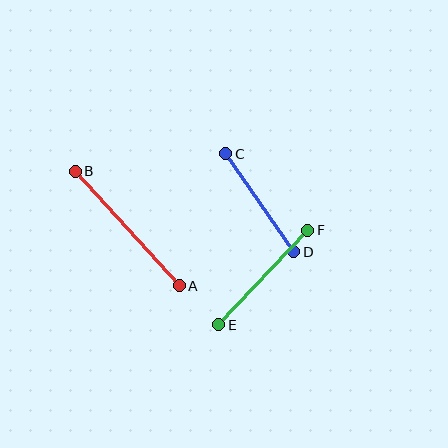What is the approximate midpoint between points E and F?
The midpoint is at approximately (263, 278) pixels.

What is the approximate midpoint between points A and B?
The midpoint is at approximately (127, 229) pixels.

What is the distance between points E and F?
The distance is approximately 130 pixels.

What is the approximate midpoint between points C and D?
The midpoint is at approximately (260, 203) pixels.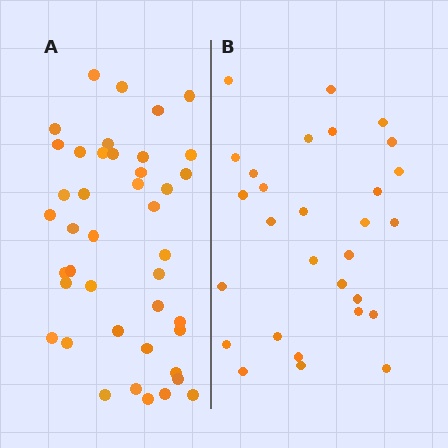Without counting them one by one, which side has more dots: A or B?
Region A (the left region) has more dots.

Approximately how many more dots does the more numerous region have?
Region A has approximately 15 more dots than region B.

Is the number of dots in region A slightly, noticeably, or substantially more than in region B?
Region A has noticeably more, but not dramatically so. The ratio is roughly 1.4 to 1.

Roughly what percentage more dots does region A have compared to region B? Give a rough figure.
About 45% more.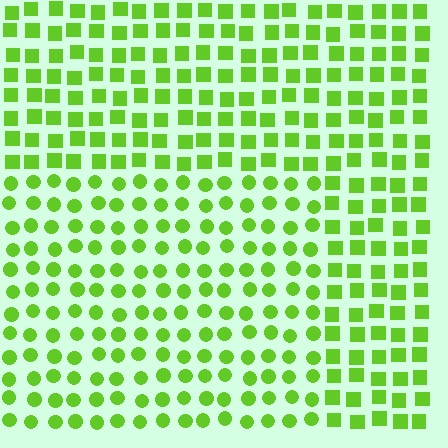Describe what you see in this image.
The image is filled with small lime elements arranged in a uniform grid. A rectangle-shaped region contains circles, while the surrounding area contains squares. The boundary is defined purely by the change in element shape.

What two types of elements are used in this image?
The image uses circles inside the rectangle region and squares outside it.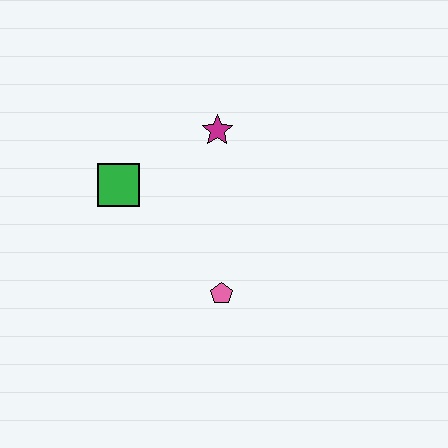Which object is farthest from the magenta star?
The pink pentagon is farthest from the magenta star.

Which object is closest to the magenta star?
The green square is closest to the magenta star.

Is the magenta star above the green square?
Yes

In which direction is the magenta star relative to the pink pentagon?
The magenta star is above the pink pentagon.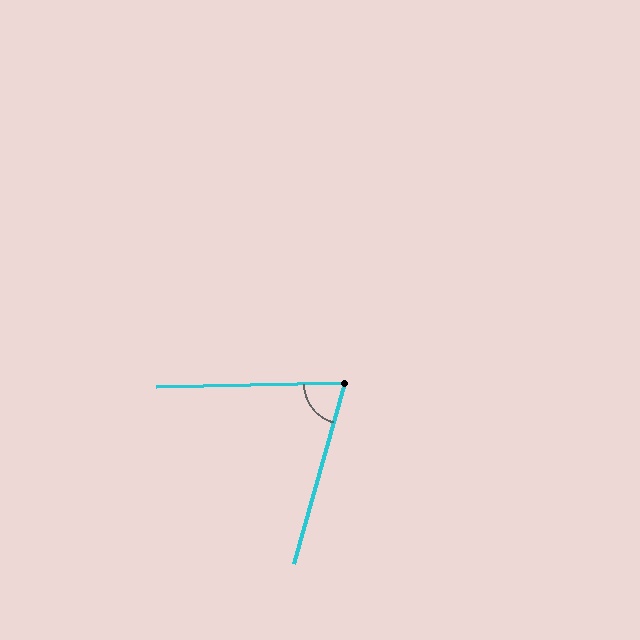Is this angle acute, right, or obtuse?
It is acute.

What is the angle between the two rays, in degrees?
Approximately 73 degrees.